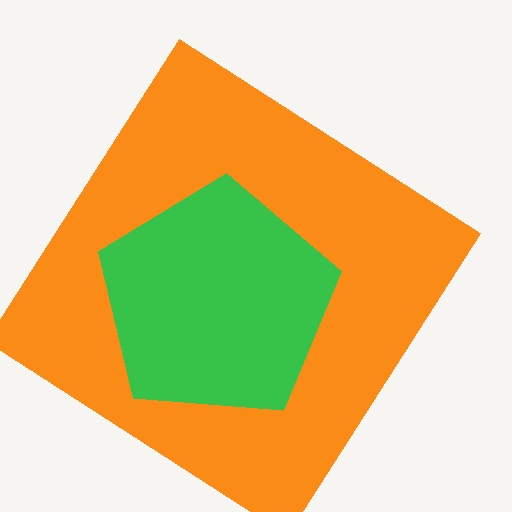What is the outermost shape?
The orange diamond.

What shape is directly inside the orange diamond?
The green pentagon.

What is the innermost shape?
The green pentagon.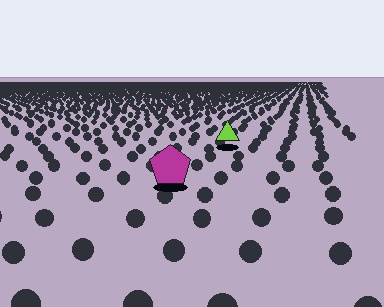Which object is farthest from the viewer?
The lime triangle is farthest from the viewer. It appears smaller and the ground texture around it is denser.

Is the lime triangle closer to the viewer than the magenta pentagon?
No. The magenta pentagon is closer — you can tell from the texture gradient: the ground texture is coarser near it.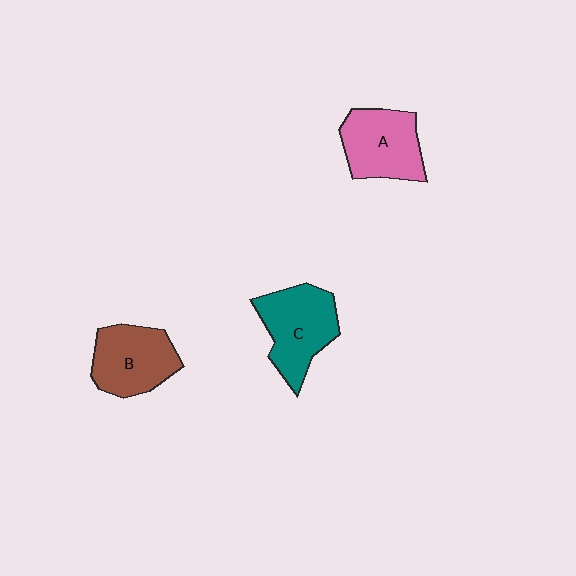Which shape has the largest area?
Shape C (teal).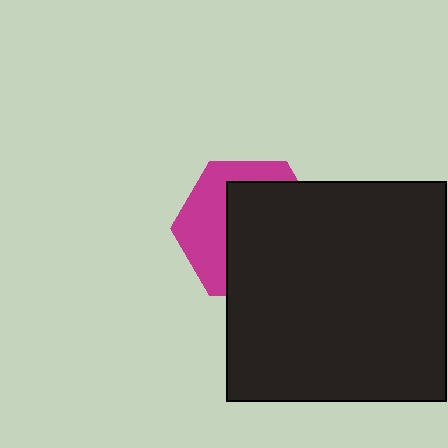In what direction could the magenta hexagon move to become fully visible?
The magenta hexagon could move toward the upper-left. That would shift it out from behind the black square entirely.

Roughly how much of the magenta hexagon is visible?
A small part of it is visible (roughly 39%).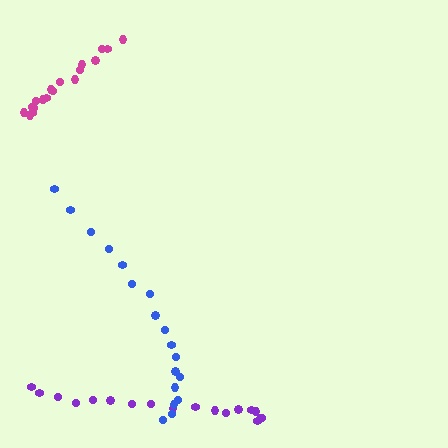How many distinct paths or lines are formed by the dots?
There are 3 distinct paths.